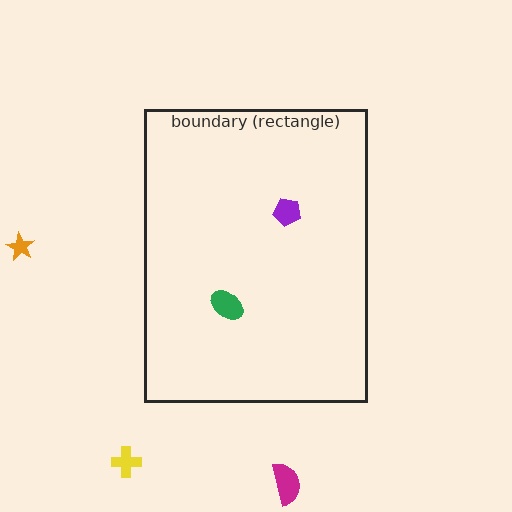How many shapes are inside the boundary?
2 inside, 3 outside.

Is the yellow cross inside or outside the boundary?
Outside.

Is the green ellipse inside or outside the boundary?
Inside.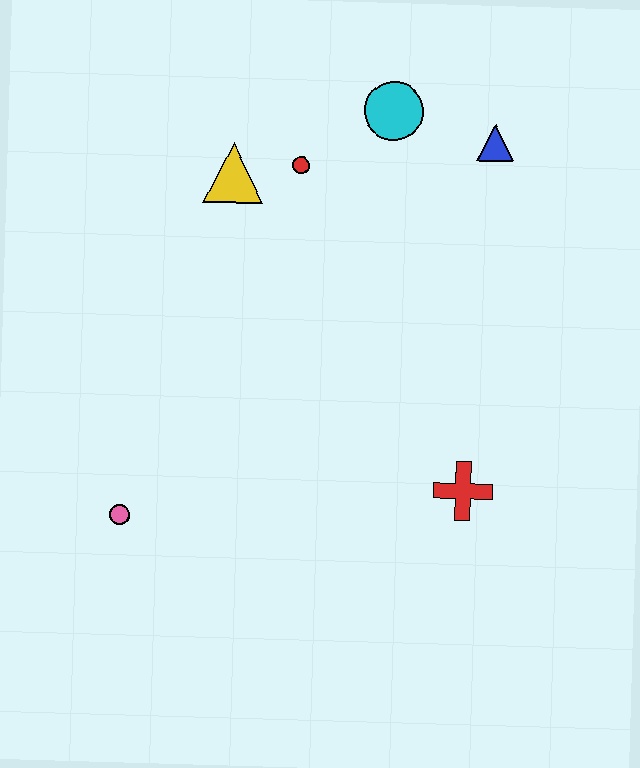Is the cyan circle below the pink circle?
No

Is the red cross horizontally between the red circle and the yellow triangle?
No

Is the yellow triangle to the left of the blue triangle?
Yes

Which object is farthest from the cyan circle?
The pink circle is farthest from the cyan circle.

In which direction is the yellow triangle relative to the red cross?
The yellow triangle is above the red cross.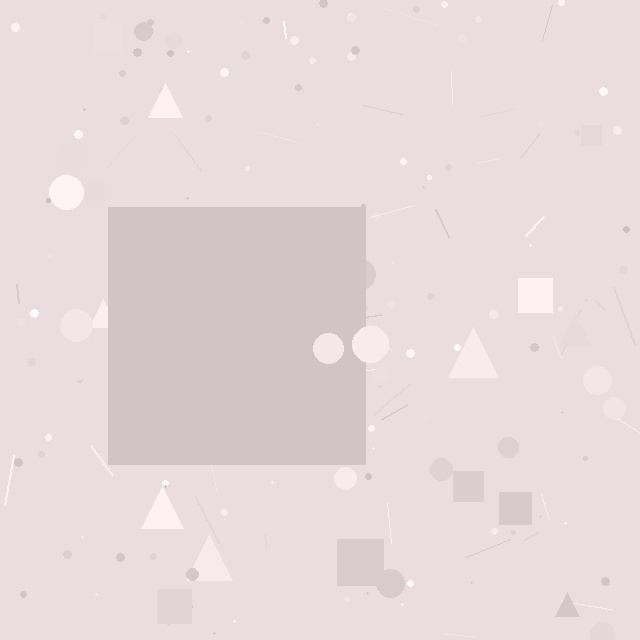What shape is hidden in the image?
A square is hidden in the image.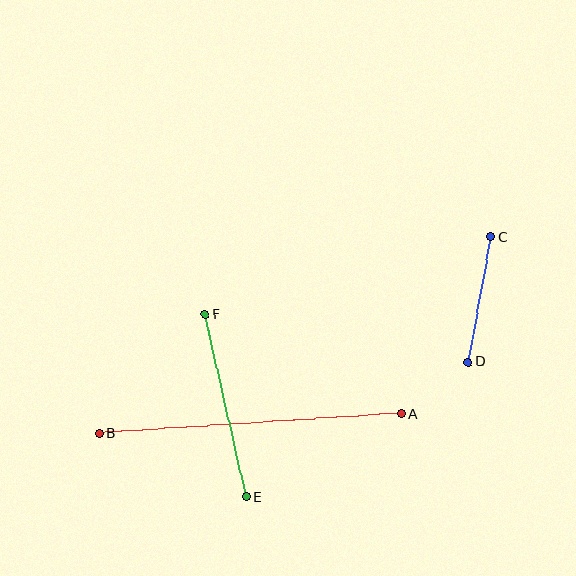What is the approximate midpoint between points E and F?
The midpoint is at approximately (225, 405) pixels.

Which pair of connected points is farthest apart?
Points A and B are farthest apart.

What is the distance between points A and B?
The distance is approximately 303 pixels.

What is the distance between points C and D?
The distance is approximately 127 pixels.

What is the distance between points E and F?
The distance is approximately 187 pixels.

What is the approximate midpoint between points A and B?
The midpoint is at approximately (250, 423) pixels.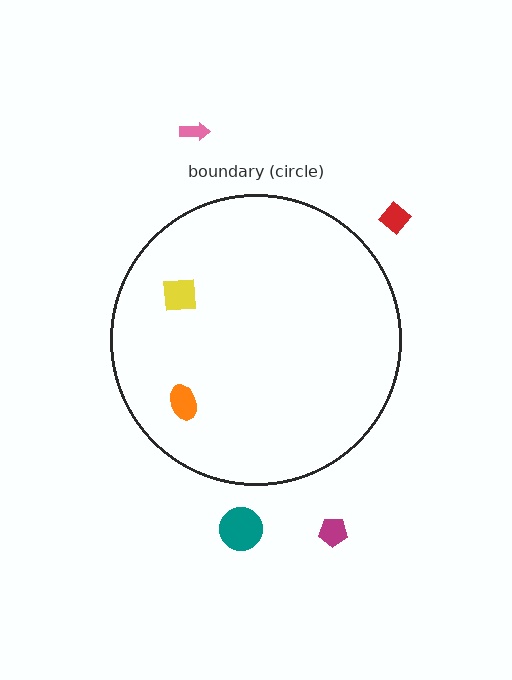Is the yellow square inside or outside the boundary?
Inside.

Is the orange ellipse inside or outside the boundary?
Inside.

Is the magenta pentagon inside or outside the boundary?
Outside.